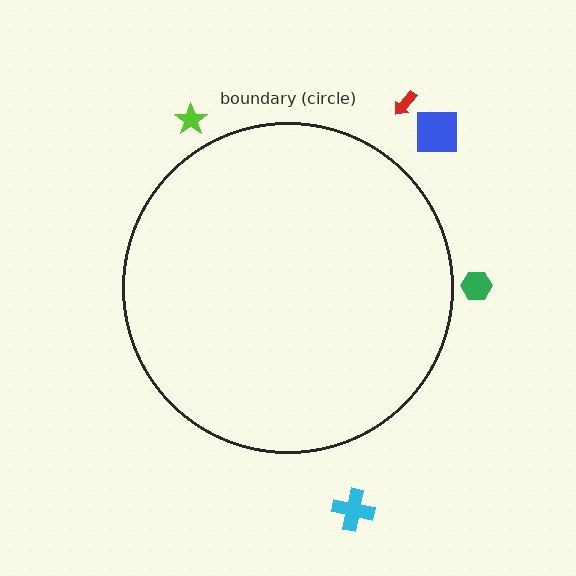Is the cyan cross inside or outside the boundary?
Outside.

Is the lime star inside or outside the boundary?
Outside.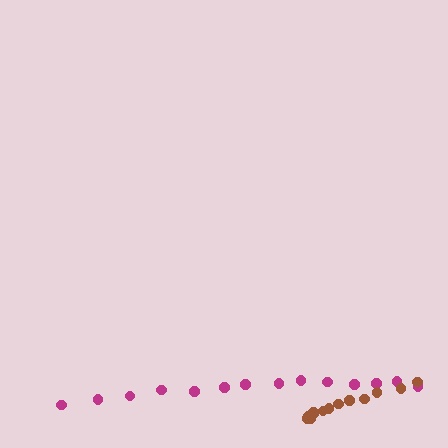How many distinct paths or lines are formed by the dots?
There are 2 distinct paths.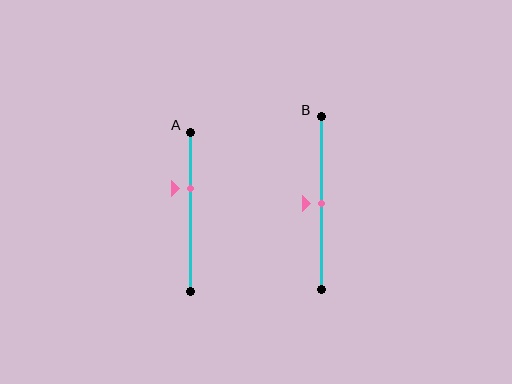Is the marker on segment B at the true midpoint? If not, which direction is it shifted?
Yes, the marker on segment B is at the true midpoint.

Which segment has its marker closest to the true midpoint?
Segment B has its marker closest to the true midpoint.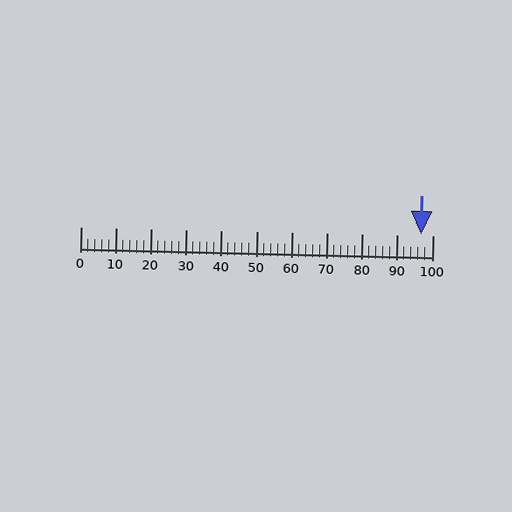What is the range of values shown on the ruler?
The ruler shows values from 0 to 100.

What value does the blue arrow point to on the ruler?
The blue arrow points to approximately 97.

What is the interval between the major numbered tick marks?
The major tick marks are spaced 10 units apart.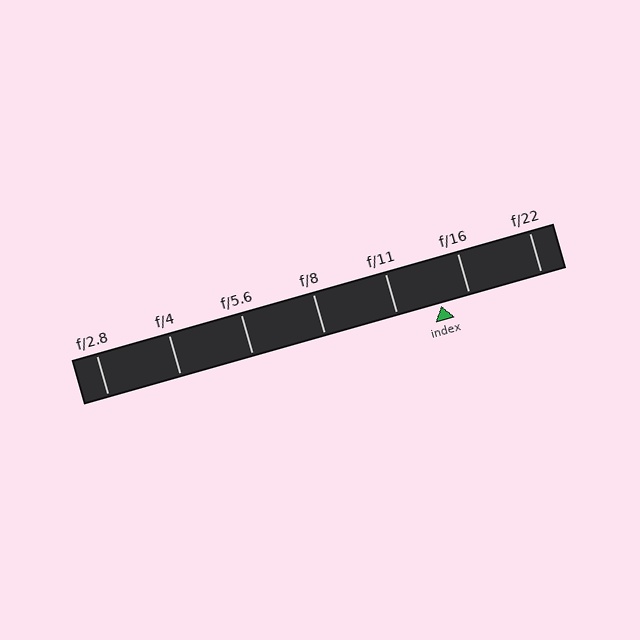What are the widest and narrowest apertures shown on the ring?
The widest aperture shown is f/2.8 and the narrowest is f/22.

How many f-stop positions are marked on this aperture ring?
There are 7 f-stop positions marked.